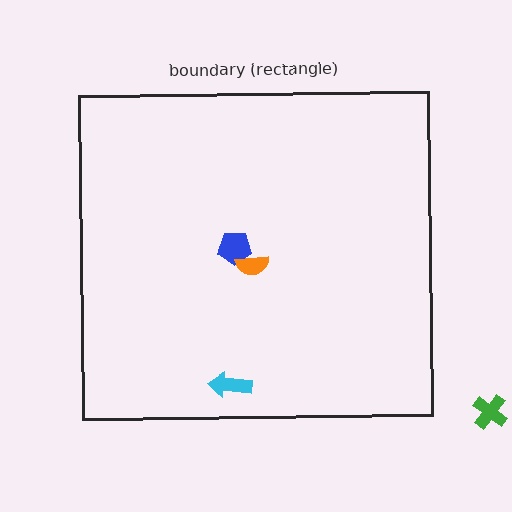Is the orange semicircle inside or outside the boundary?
Inside.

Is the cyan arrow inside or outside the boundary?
Inside.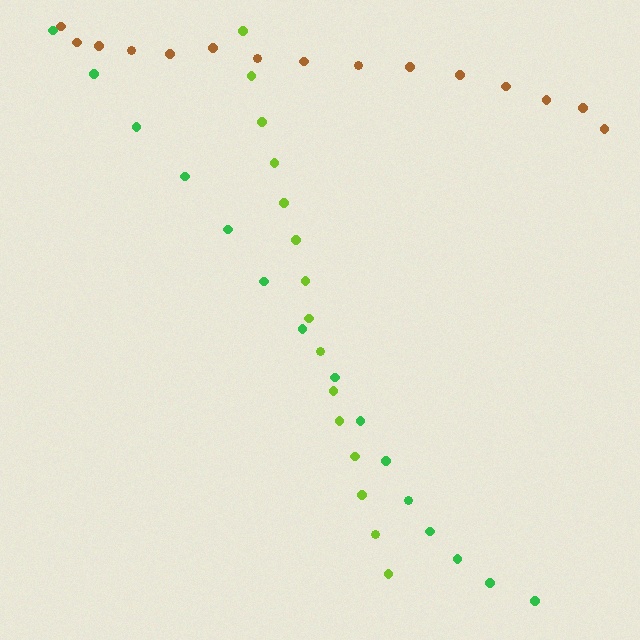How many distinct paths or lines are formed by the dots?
There are 3 distinct paths.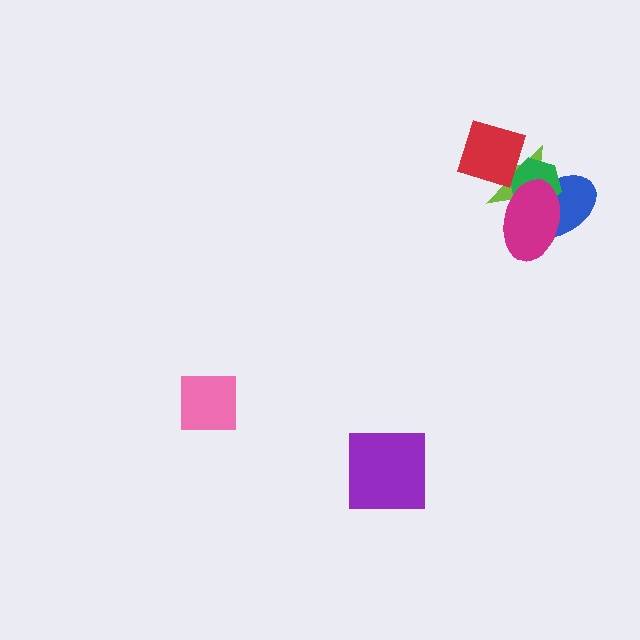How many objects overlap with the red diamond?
2 objects overlap with the red diamond.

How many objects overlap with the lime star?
4 objects overlap with the lime star.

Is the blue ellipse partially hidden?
Yes, it is partially covered by another shape.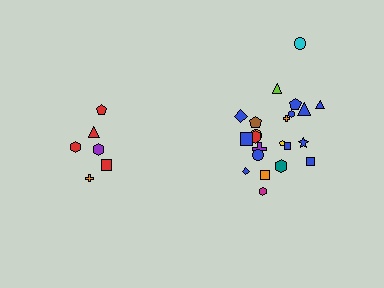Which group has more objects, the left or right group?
The right group.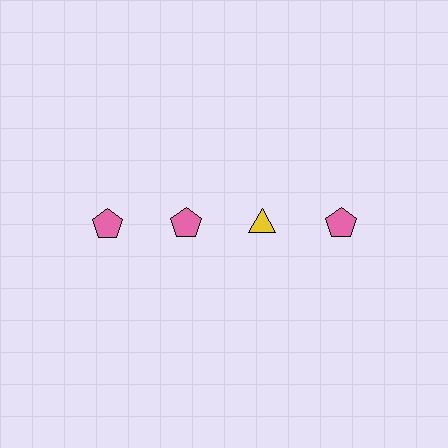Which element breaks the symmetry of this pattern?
The yellow triangle in the top row, center column breaks the symmetry. All other shapes are pink pentagons.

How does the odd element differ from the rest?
It differs in both color (yellow instead of pink) and shape (triangle instead of pentagon).